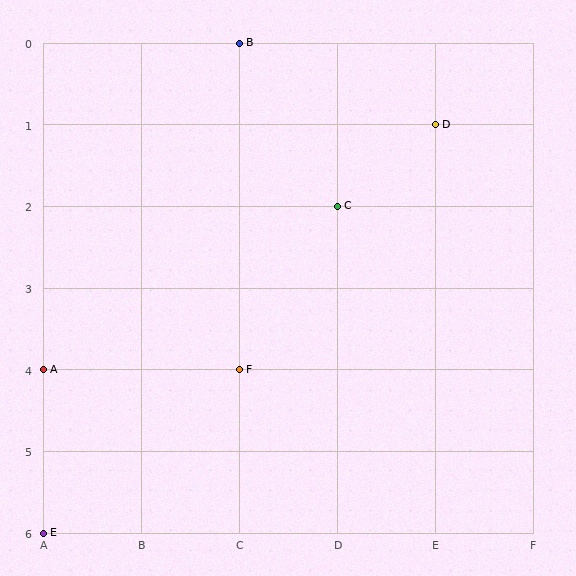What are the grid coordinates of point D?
Point D is at grid coordinates (E, 1).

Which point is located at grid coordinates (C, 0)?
Point B is at (C, 0).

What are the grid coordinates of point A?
Point A is at grid coordinates (A, 4).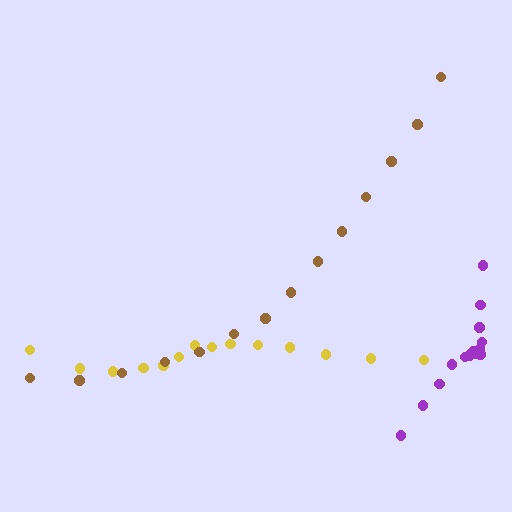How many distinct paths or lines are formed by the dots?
There are 3 distinct paths.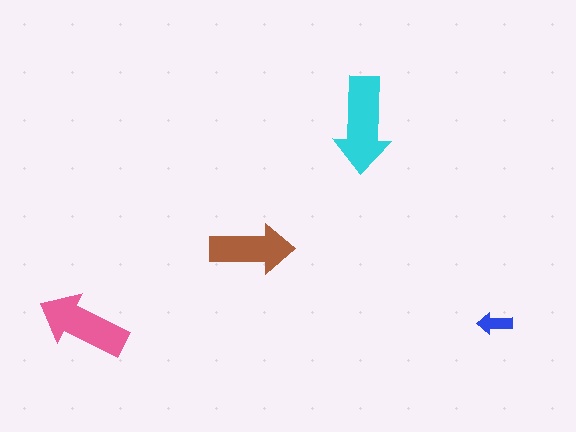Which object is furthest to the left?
The pink arrow is leftmost.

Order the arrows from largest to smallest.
the cyan one, the pink one, the brown one, the blue one.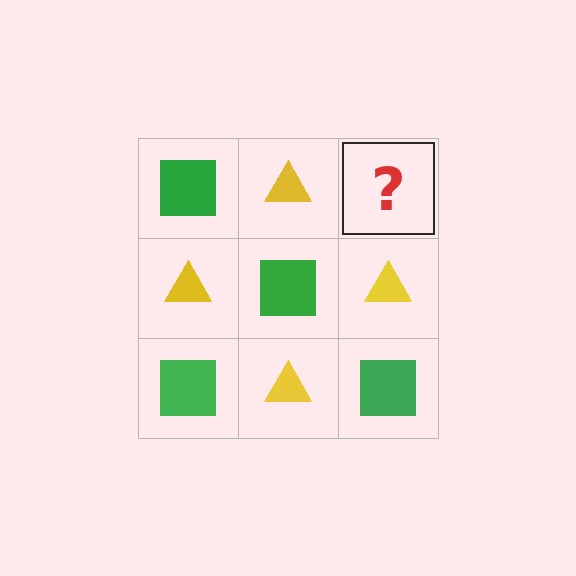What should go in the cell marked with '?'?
The missing cell should contain a green square.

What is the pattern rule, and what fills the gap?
The rule is that it alternates green square and yellow triangle in a checkerboard pattern. The gap should be filled with a green square.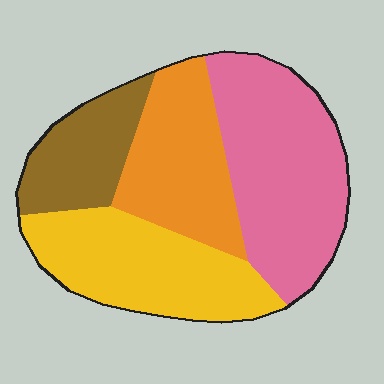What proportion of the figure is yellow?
Yellow covers 27% of the figure.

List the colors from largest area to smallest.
From largest to smallest: pink, yellow, orange, brown.